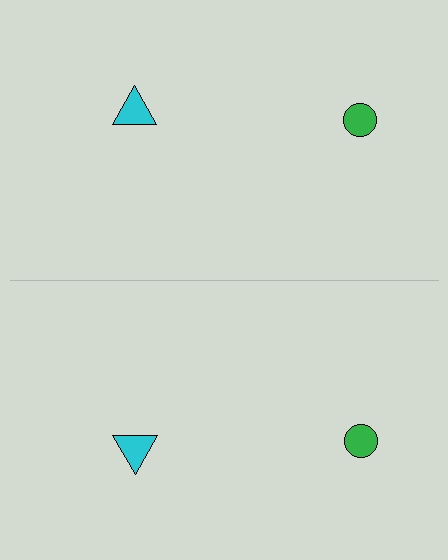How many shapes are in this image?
There are 4 shapes in this image.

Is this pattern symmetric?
Yes, this pattern has bilateral (reflection) symmetry.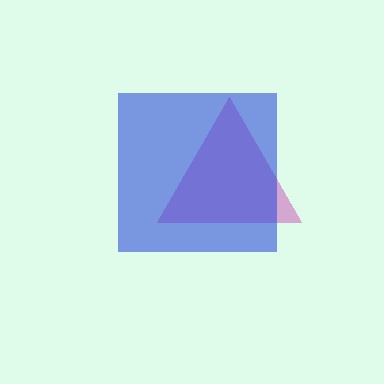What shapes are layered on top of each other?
The layered shapes are: a magenta triangle, a blue square.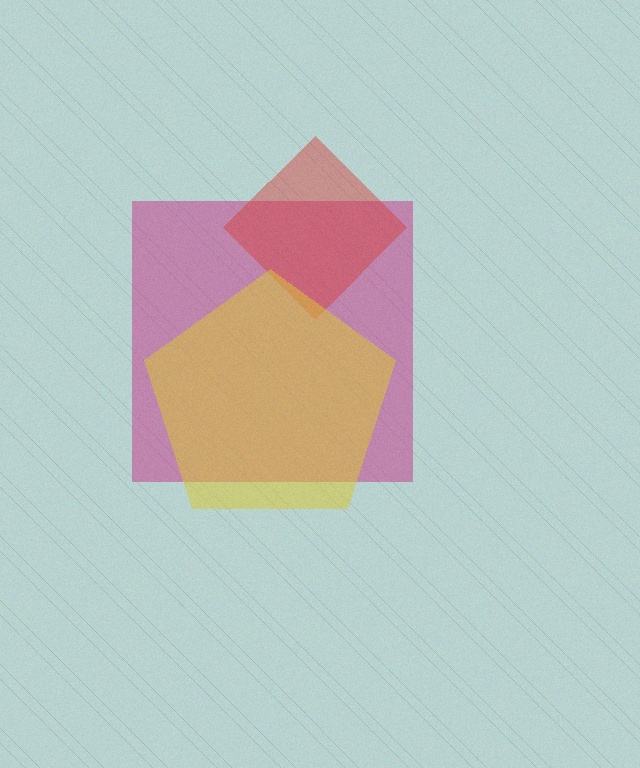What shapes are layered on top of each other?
The layered shapes are: a magenta square, a red diamond, a yellow pentagon.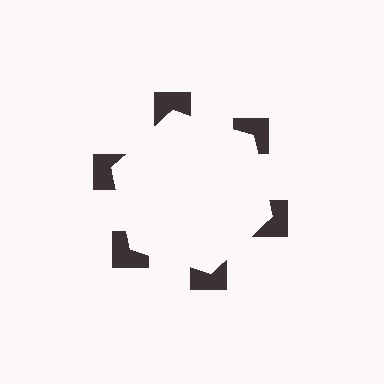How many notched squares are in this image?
There are 6 — one at each vertex of the illusory hexagon.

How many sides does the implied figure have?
6 sides.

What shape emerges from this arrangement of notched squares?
An illusory hexagon — its edges are inferred from the aligned wedge cuts in the notched squares, not physically drawn.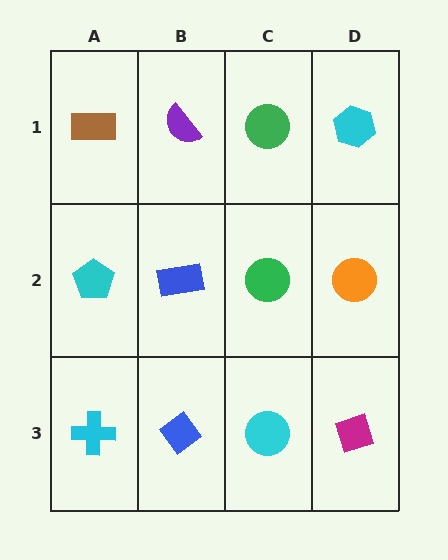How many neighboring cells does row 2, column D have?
3.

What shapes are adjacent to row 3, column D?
An orange circle (row 2, column D), a cyan circle (row 3, column C).